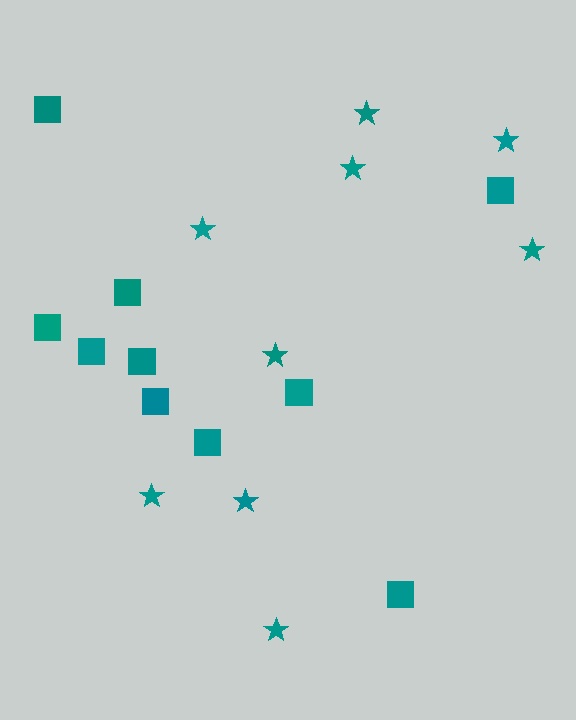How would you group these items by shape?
There are 2 groups: one group of squares (10) and one group of stars (9).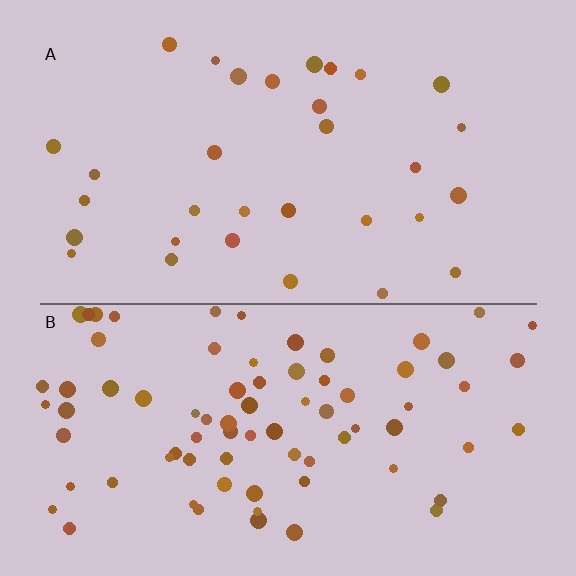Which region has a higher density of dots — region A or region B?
B (the bottom).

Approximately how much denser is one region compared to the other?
Approximately 2.5× — region B over region A.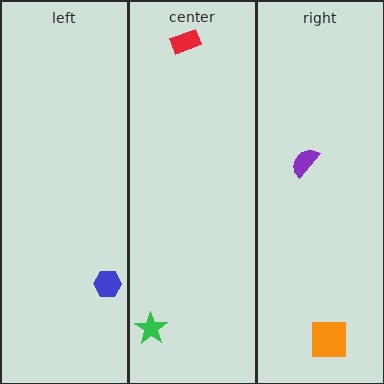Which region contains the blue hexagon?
The left region.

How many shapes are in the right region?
2.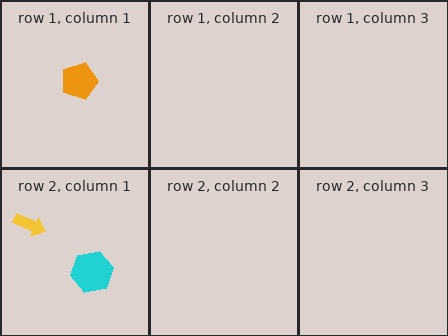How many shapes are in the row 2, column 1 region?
2.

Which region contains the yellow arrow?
The row 2, column 1 region.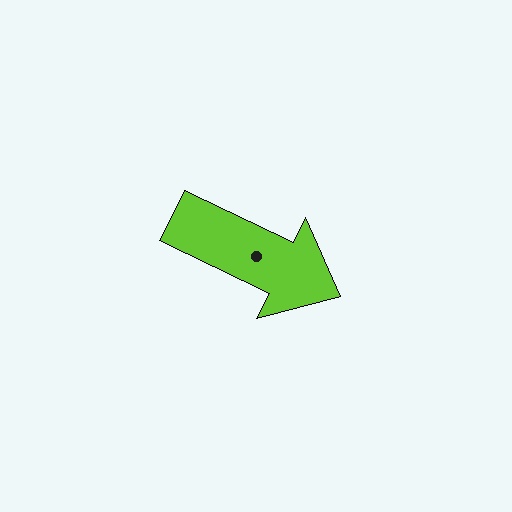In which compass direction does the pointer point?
Southeast.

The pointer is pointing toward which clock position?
Roughly 4 o'clock.